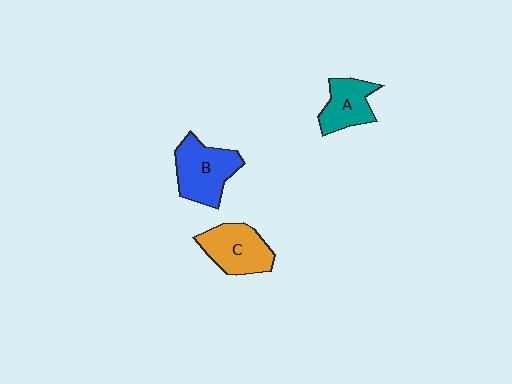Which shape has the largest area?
Shape B (blue).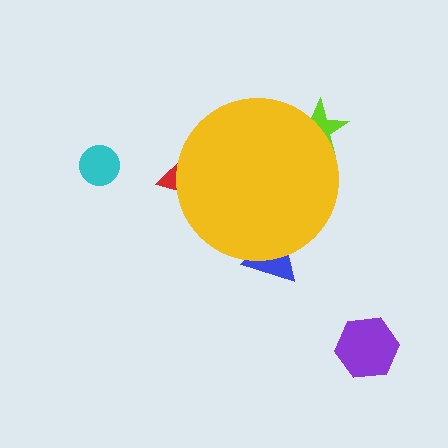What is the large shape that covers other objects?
A yellow circle.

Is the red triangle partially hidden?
Yes, the red triangle is partially hidden behind the yellow circle.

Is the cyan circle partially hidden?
No, the cyan circle is fully visible.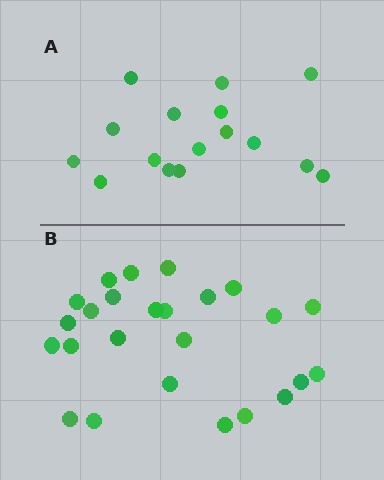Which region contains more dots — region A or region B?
Region B (the bottom region) has more dots.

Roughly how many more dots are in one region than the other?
Region B has roughly 8 or so more dots than region A.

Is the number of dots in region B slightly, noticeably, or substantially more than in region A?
Region B has substantially more. The ratio is roughly 1.6 to 1.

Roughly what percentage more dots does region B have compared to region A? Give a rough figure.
About 55% more.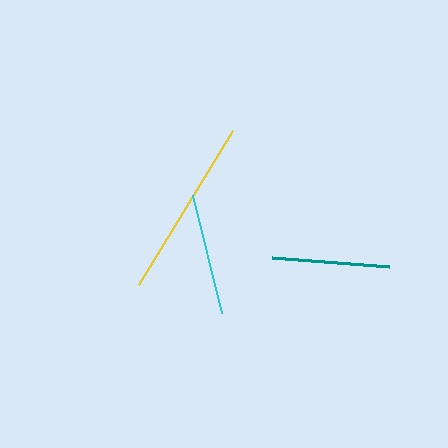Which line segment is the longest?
The yellow line is the longest at approximately 180 pixels.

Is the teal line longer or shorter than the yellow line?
The yellow line is longer than the teal line.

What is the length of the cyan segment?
The cyan segment is approximately 122 pixels long.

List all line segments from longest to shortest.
From longest to shortest: yellow, cyan, teal.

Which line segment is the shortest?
The teal line is the shortest at approximately 117 pixels.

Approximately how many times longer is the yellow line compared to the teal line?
The yellow line is approximately 1.5 times the length of the teal line.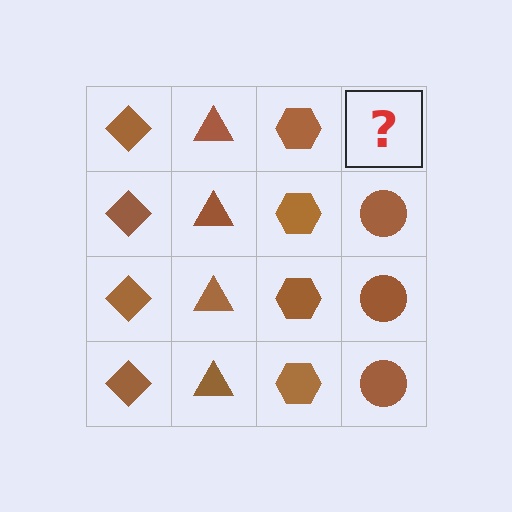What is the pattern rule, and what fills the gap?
The rule is that each column has a consistent shape. The gap should be filled with a brown circle.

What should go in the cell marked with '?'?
The missing cell should contain a brown circle.